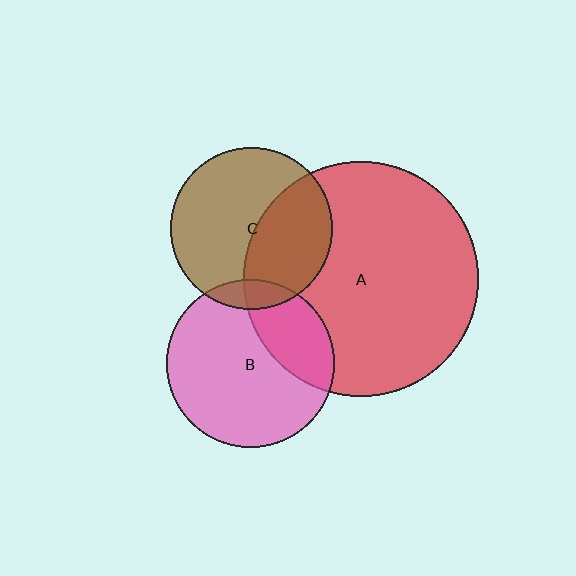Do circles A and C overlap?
Yes.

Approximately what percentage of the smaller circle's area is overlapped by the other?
Approximately 40%.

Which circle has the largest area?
Circle A (red).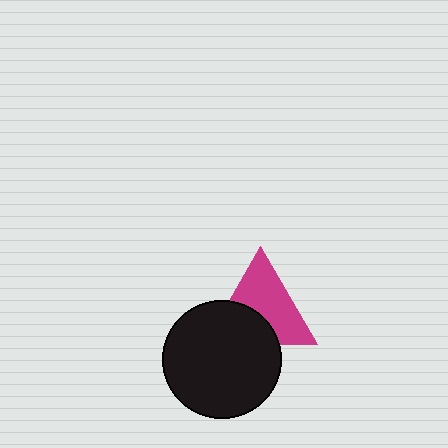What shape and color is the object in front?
The object in front is a black circle.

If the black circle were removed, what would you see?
You would see the complete magenta triangle.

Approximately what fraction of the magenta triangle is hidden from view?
Roughly 39% of the magenta triangle is hidden behind the black circle.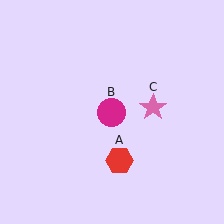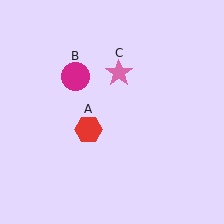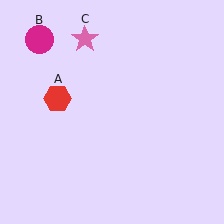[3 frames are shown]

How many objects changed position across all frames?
3 objects changed position: red hexagon (object A), magenta circle (object B), pink star (object C).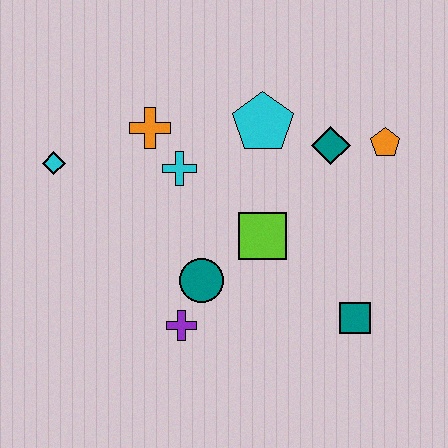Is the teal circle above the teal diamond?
No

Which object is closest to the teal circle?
The purple cross is closest to the teal circle.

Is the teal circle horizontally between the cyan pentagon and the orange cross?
Yes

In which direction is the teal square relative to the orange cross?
The teal square is to the right of the orange cross.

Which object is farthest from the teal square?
The cyan diamond is farthest from the teal square.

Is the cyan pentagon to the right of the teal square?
No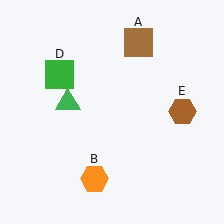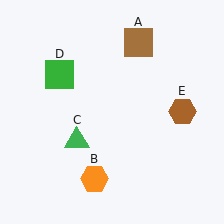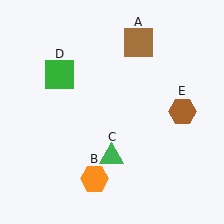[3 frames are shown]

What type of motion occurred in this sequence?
The green triangle (object C) rotated counterclockwise around the center of the scene.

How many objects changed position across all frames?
1 object changed position: green triangle (object C).